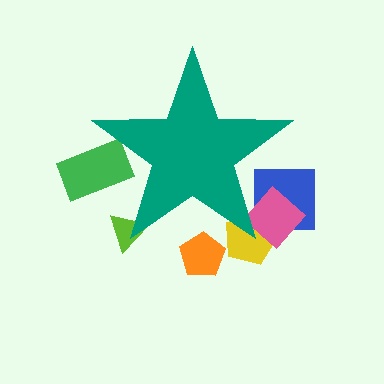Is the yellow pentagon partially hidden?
Yes, the yellow pentagon is partially hidden behind the teal star.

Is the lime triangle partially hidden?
Yes, the lime triangle is partially hidden behind the teal star.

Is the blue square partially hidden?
Yes, the blue square is partially hidden behind the teal star.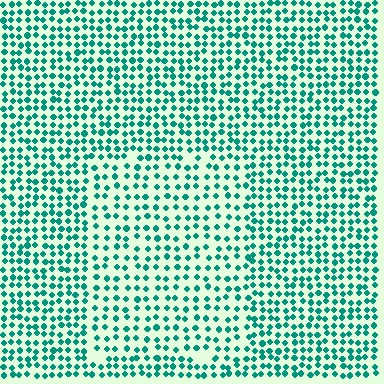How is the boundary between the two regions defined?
The boundary is defined by a change in element density (approximately 1.6x ratio). All elements are the same color, size, and shape.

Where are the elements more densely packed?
The elements are more densely packed outside the rectangle boundary.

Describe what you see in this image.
The image contains small teal elements arranged at two different densities. A rectangle-shaped region is visible where the elements are less densely packed than the surrounding area.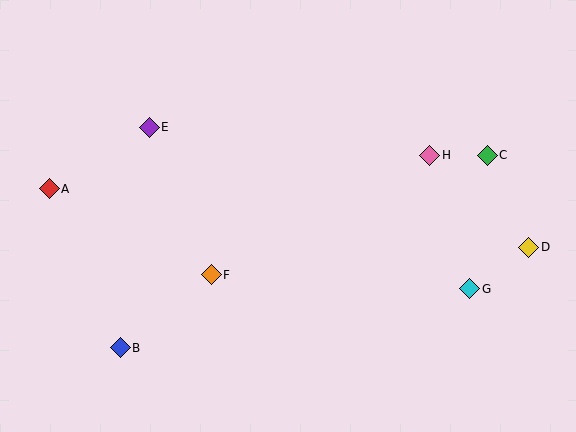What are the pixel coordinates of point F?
Point F is at (211, 275).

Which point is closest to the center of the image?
Point F at (211, 275) is closest to the center.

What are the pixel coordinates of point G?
Point G is at (470, 289).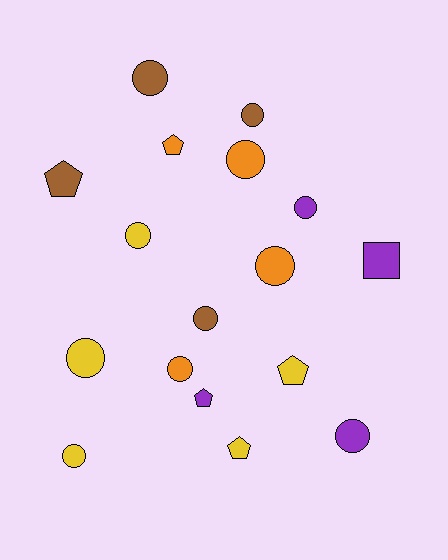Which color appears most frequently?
Yellow, with 5 objects.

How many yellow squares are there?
There are no yellow squares.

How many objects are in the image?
There are 17 objects.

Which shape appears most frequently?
Circle, with 11 objects.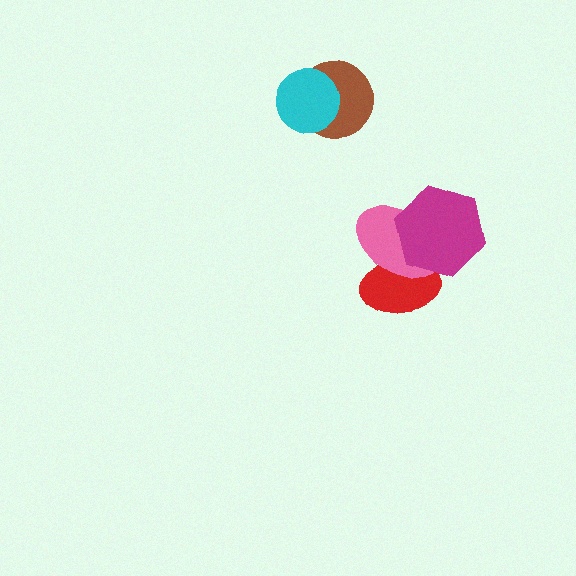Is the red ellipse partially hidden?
Yes, it is partially covered by another shape.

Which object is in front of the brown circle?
The cyan circle is in front of the brown circle.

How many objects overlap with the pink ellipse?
2 objects overlap with the pink ellipse.